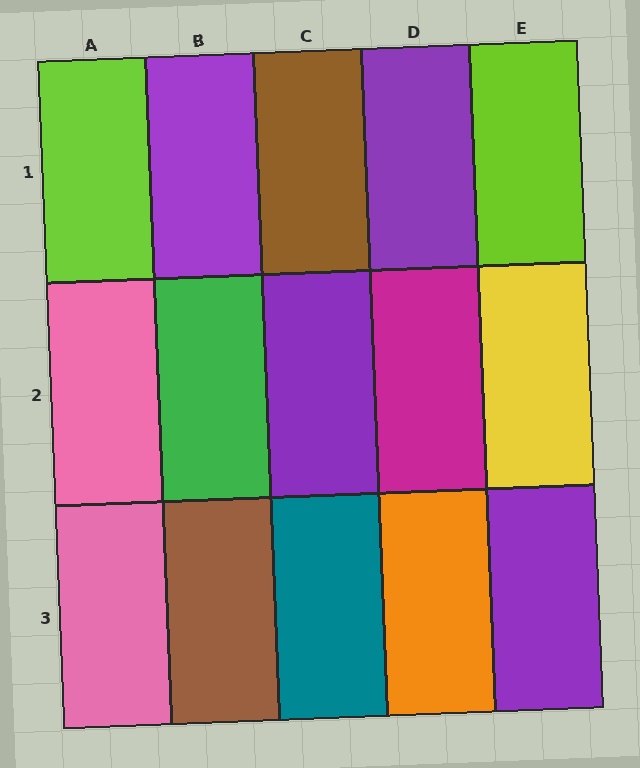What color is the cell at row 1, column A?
Lime.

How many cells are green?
1 cell is green.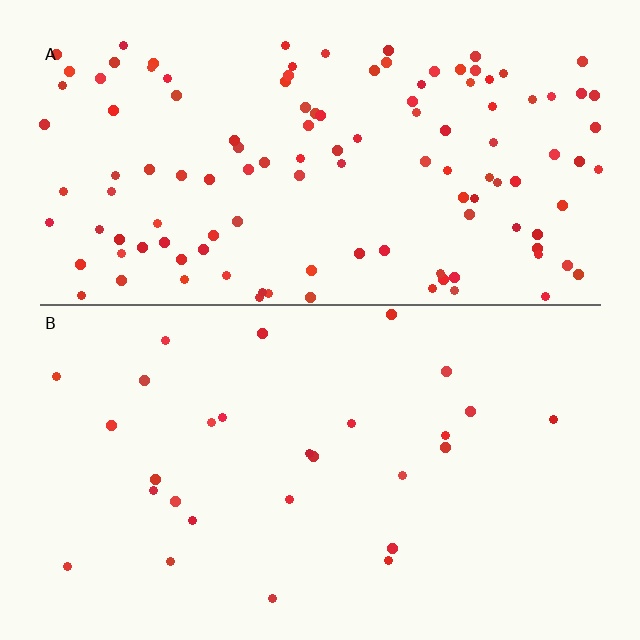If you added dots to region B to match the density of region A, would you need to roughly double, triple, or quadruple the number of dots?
Approximately quadruple.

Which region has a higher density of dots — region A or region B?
A (the top).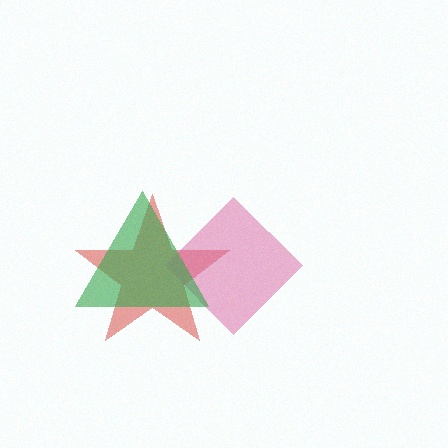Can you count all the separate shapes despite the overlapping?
Yes, there are 3 separate shapes.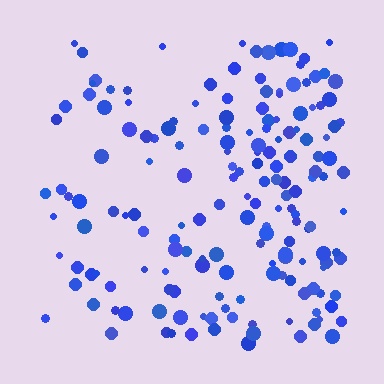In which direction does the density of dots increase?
From left to right, with the right side densest.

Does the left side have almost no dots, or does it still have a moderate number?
Still a moderate number, just noticeably fewer than the right.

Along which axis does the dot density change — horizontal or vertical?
Horizontal.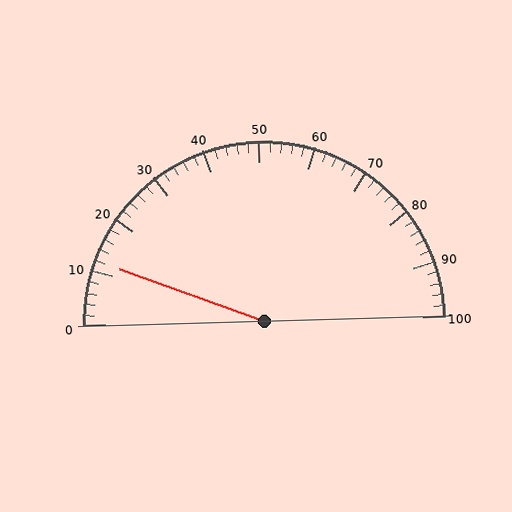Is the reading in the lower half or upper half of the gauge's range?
The reading is in the lower half of the range (0 to 100).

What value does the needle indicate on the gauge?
The needle indicates approximately 12.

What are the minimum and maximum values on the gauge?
The gauge ranges from 0 to 100.